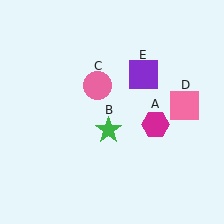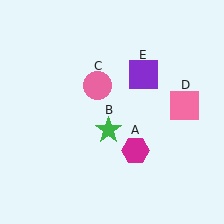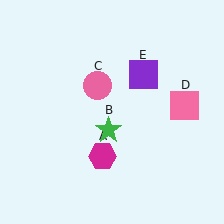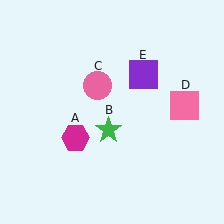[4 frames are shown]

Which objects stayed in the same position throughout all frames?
Green star (object B) and pink circle (object C) and pink square (object D) and purple square (object E) remained stationary.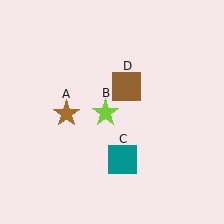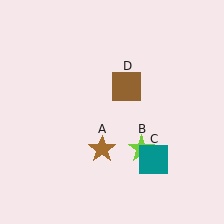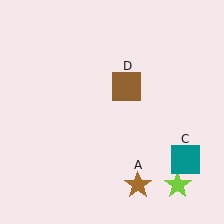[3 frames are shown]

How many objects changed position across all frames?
3 objects changed position: brown star (object A), lime star (object B), teal square (object C).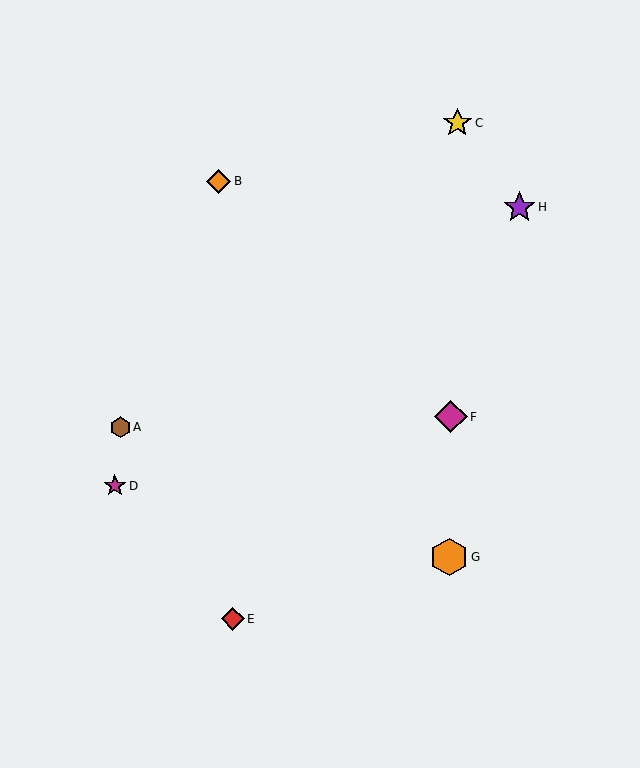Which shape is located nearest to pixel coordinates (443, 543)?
The orange hexagon (labeled G) at (449, 557) is nearest to that location.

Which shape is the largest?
The orange hexagon (labeled G) is the largest.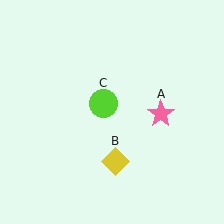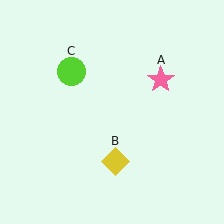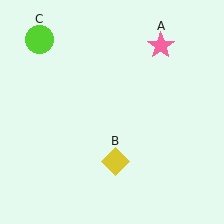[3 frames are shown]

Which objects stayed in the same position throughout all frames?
Yellow diamond (object B) remained stationary.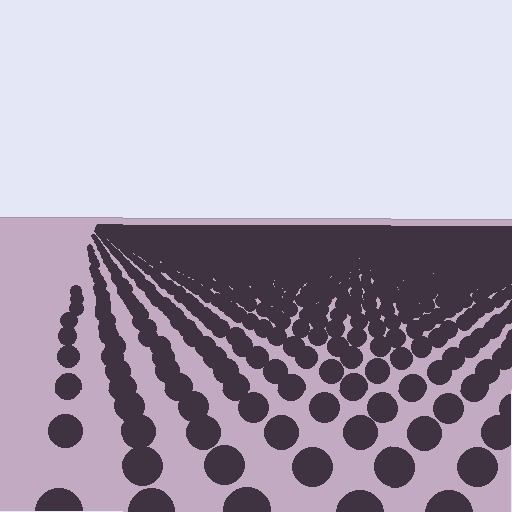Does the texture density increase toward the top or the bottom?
Density increases toward the top.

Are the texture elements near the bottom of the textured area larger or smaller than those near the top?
Larger. Near the bottom, elements are closer to the viewer and appear at a bigger on-screen size.